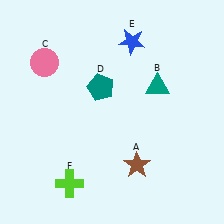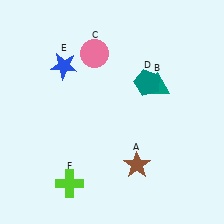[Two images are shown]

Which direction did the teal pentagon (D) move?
The teal pentagon (D) moved right.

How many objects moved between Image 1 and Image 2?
3 objects moved between the two images.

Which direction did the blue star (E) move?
The blue star (E) moved left.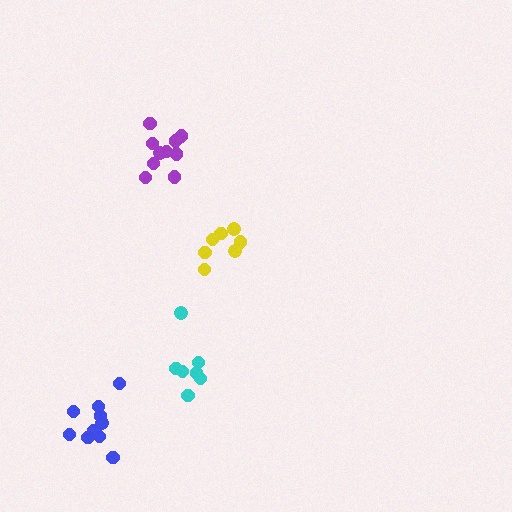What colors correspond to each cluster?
The clusters are colored: purple, yellow, cyan, blue.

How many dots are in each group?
Group 1: 10 dots, Group 2: 7 dots, Group 3: 7 dots, Group 4: 10 dots (34 total).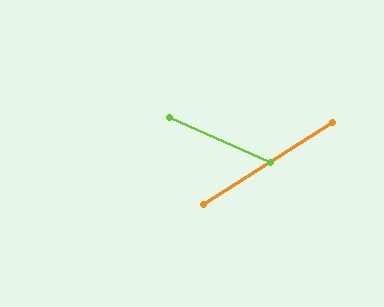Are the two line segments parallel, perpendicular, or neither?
Neither parallel nor perpendicular — they differ by about 57°.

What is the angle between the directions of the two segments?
Approximately 57 degrees.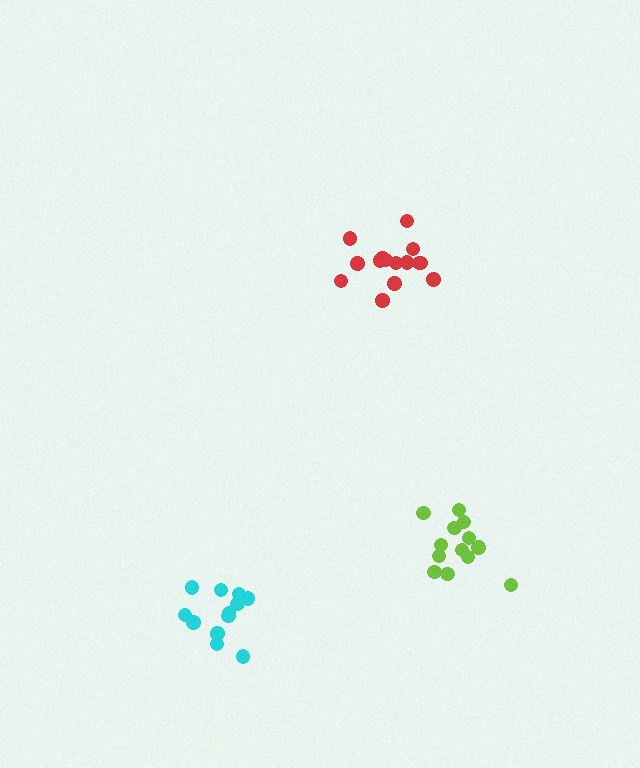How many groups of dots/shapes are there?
There are 3 groups.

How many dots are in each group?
Group 1: 12 dots, Group 2: 15 dots, Group 3: 13 dots (40 total).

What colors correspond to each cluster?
The clusters are colored: cyan, red, lime.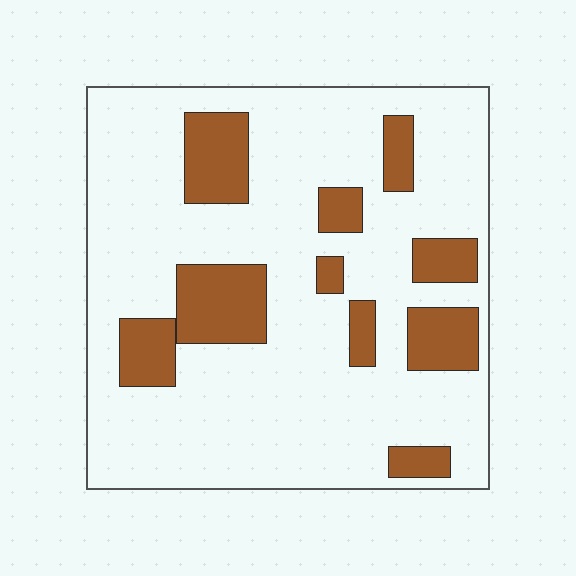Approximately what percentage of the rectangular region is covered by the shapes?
Approximately 20%.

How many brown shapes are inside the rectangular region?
10.